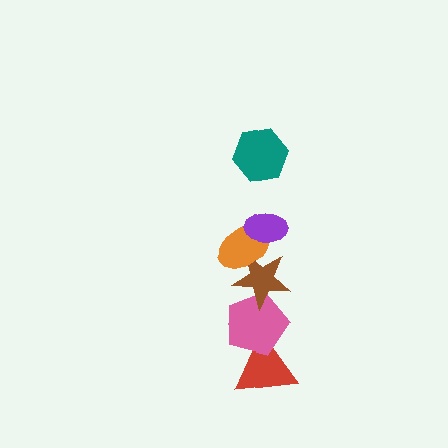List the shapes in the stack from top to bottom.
From top to bottom: the teal hexagon, the purple ellipse, the orange ellipse, the brown star, the pink pentagon, the red triangle.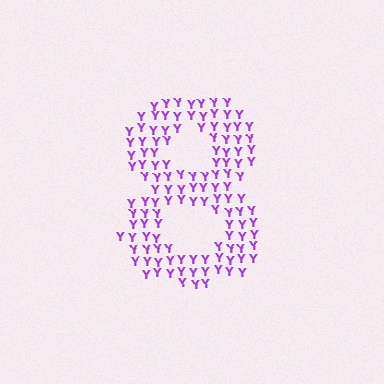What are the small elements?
The small elements are letter Y's.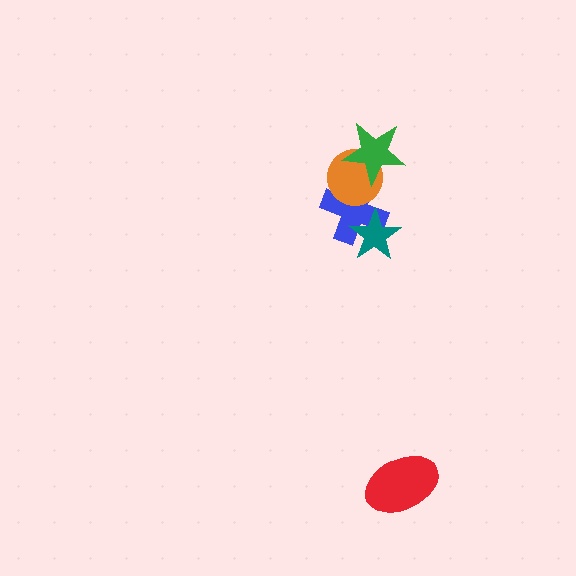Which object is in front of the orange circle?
The green star is in front of the orange circle.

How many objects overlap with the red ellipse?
0 objects overlap with the red ellipse.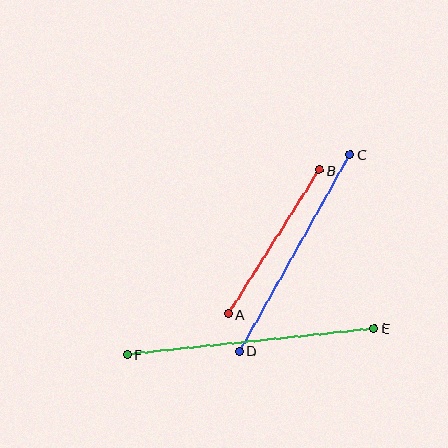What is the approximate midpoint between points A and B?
The midpoint is at approximately (274, 242) pixels.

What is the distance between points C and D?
The distance is approximately 226 pixels.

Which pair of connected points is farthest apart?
Points E and F are farthest apart.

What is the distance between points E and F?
The distance is approximately 248 pixels.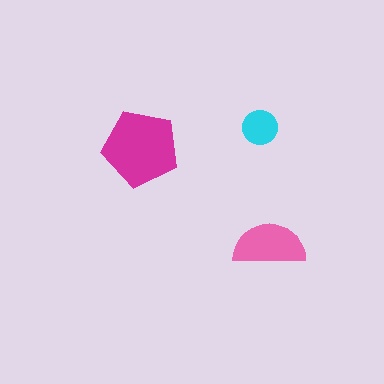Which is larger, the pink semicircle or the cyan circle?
The pink semicircle.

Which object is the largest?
The magenta pentagon.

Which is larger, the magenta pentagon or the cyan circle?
The magenta pentagon.